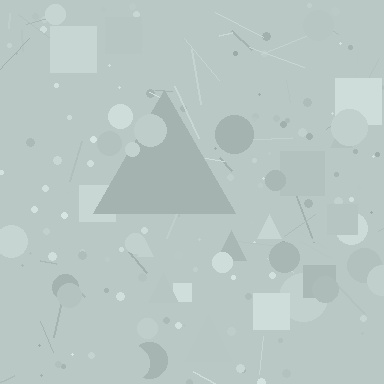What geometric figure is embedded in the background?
A triangle is embedded in the background.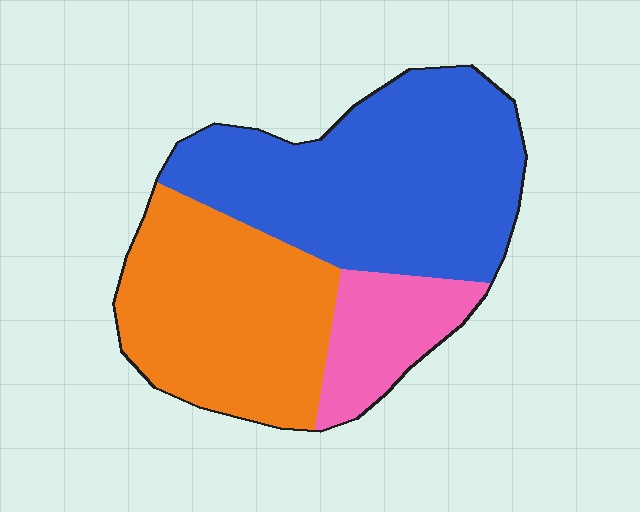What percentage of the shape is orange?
Orange covers 37% of the shape.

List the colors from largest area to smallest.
From largest to smallest: blue, orange, pink.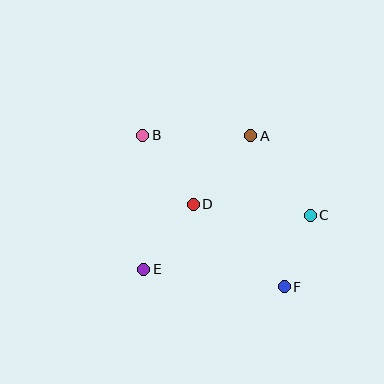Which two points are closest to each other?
Points C and F are closest to each other.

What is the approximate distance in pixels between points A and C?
The distance between A and C is approximately 99 pixels.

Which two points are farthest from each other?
Points B and F are farthest from each other.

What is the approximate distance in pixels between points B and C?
The distance between B and C is approximately 186 pixels.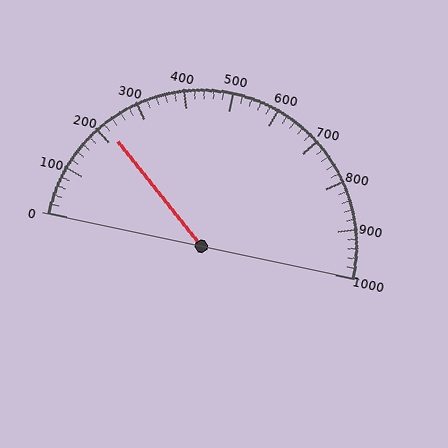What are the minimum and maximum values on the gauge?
The gauge ranges from 0 to 1000.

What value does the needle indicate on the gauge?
The needle indicates approximately 220.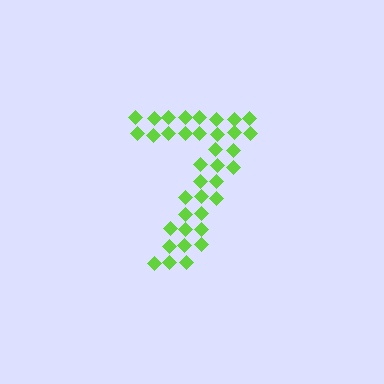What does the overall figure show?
The overall figure shows the digit 7.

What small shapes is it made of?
It is made of small diamonds.